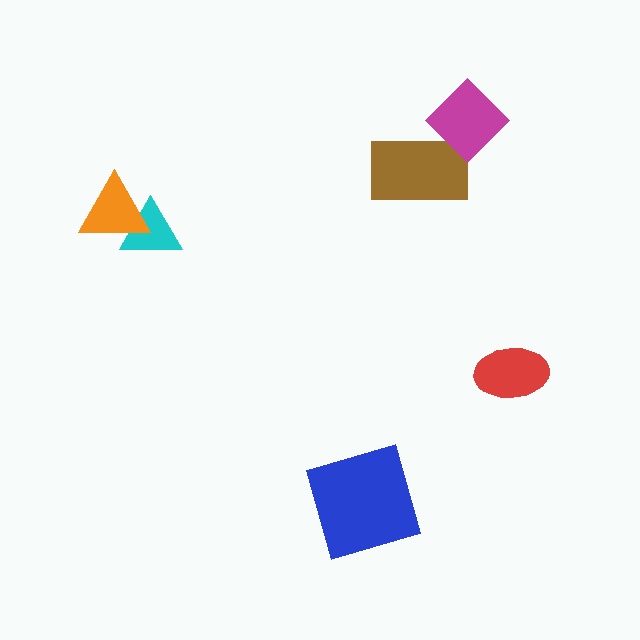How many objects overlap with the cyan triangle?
1 object overlaps with the cyan triangle.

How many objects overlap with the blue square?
0 objects overlap with the blue square.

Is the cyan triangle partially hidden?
Yes, it is partially covered by another shape.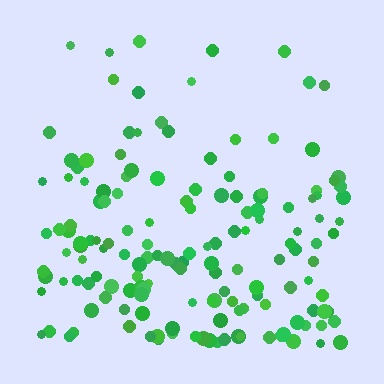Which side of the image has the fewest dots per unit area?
The top.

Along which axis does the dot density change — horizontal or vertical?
Vertical.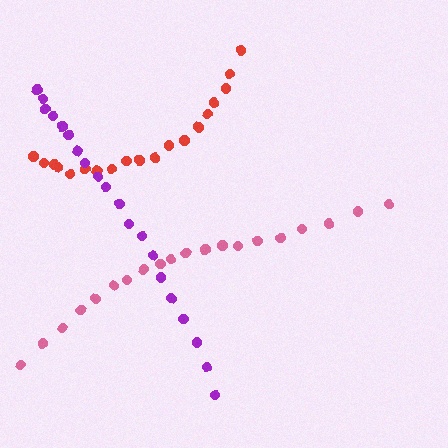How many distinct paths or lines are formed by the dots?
There are 3 distinct paths.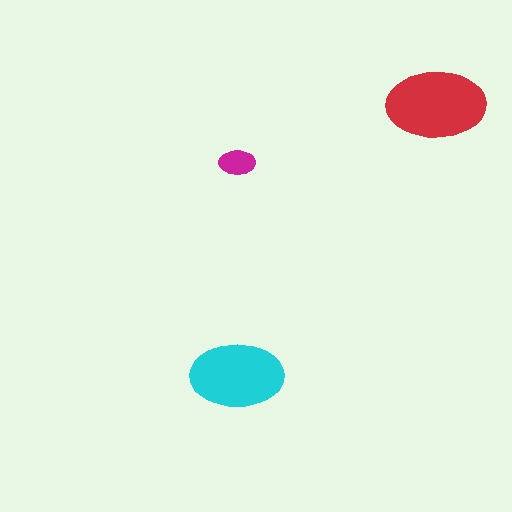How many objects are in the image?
There are 3 objects in the image.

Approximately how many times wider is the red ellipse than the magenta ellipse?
About 2.5 times wider.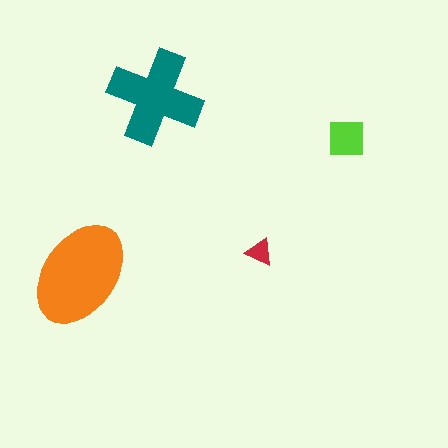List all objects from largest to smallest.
The orange ellipse, the teal cross, the lime square, the red triangle.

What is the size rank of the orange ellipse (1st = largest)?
1st.